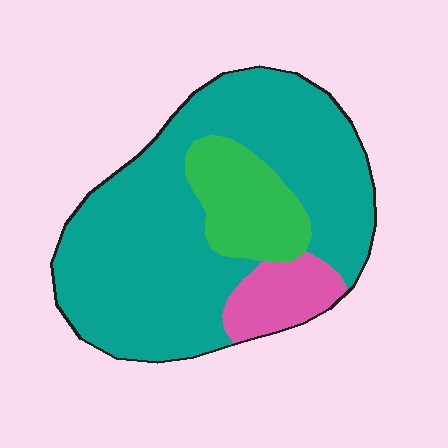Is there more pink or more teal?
Teal.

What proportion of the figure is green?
Green covers roughly 15% of the figure.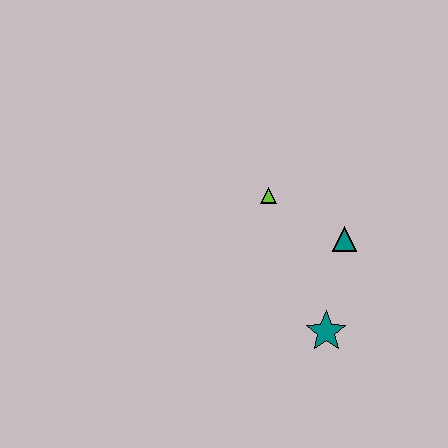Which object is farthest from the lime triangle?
The teal star is farthest from the lime triangle.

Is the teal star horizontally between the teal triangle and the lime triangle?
Yes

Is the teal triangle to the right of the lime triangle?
Yes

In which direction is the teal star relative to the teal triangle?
The teal star is below the teal triangle.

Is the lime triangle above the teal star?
Yes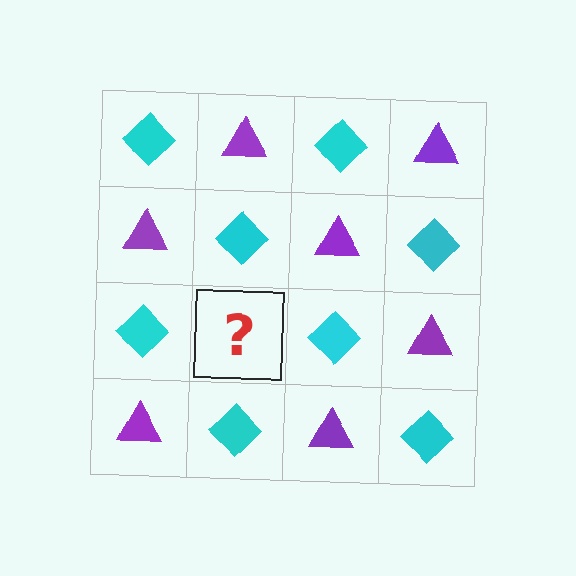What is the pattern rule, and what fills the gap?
The rule is that it alternates cyan diamond and purple triangle in a checkerboard pattern. The gap should be filled with a purple triangle.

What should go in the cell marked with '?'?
The missing cell should contain a purple triangle.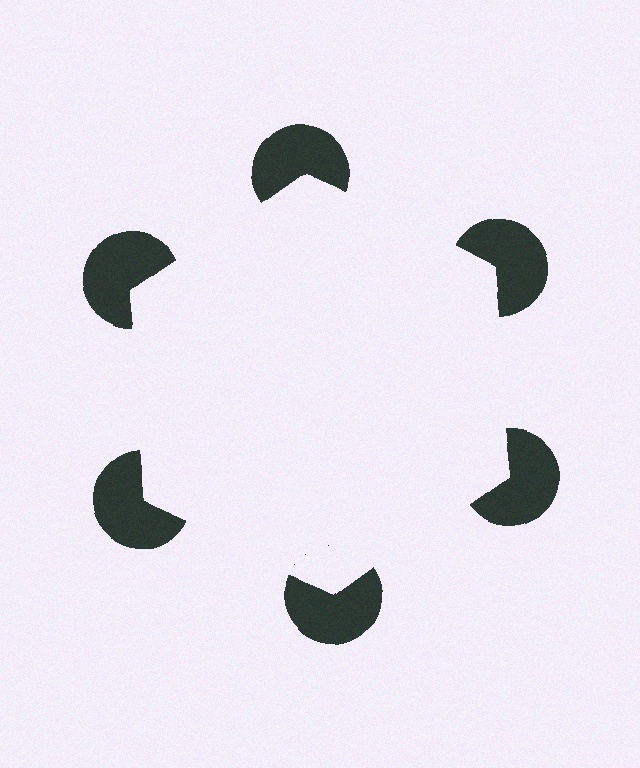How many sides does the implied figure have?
6 sides.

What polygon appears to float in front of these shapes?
An illusory hexagon — its edges are inferred from the aligned wedge cuts in the pac-man discs, not physically drawn.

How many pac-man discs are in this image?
There are 6 — one at each vertex of the illusory hexagon.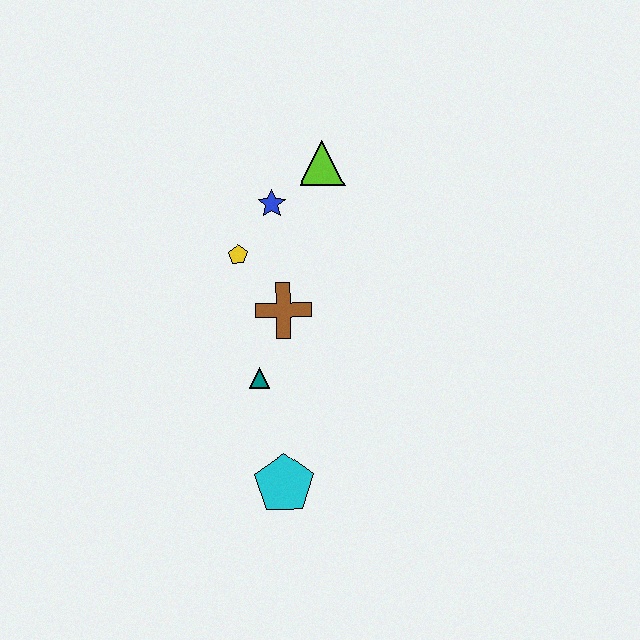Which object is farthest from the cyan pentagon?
The lime triangle is farthest from the cyan pentagon.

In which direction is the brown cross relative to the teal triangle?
The brown cross is above the teal triangle.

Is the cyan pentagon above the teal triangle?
No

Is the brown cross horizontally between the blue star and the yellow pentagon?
No